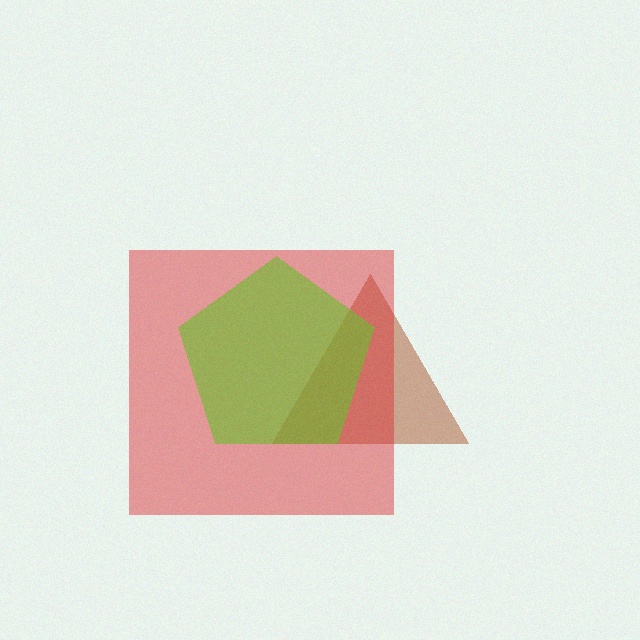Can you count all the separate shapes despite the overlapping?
Yes, there are 3 separate shapes.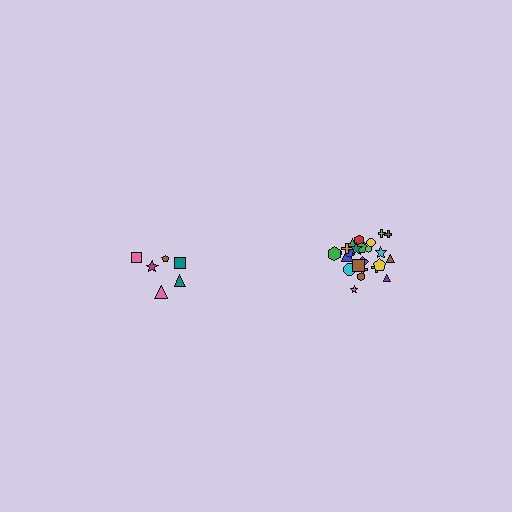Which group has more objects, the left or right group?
The right group.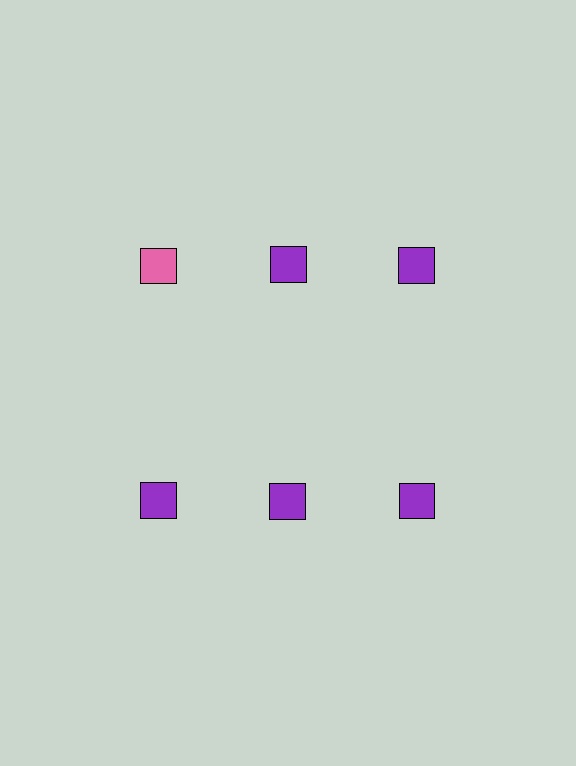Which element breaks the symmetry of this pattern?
The pink square in the top row, leftmost column breaks the symmetry. All other shapes are purple squares.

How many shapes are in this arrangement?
There are 6 shapes arranged in a grid pattern.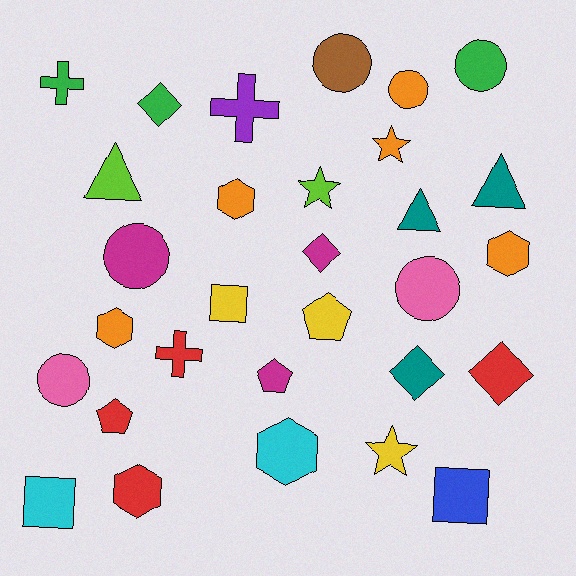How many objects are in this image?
There are 30 objects.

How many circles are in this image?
There are 6 circles.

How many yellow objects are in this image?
There are 3 yellow objects.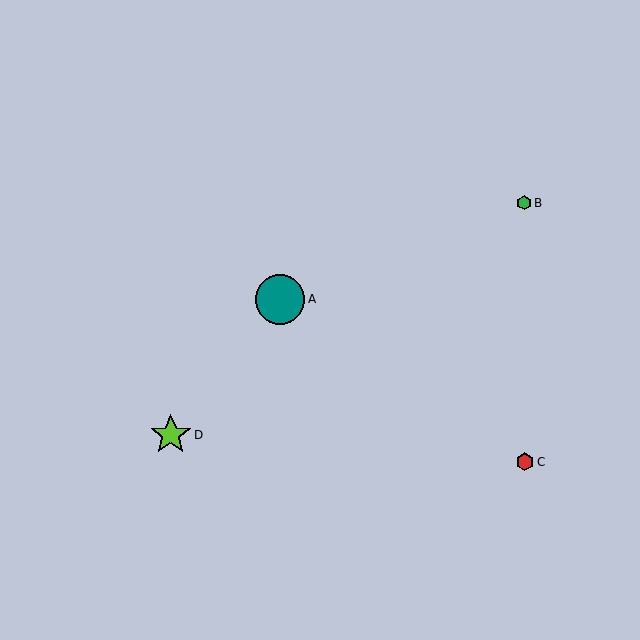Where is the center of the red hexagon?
The center of the red hexagon is at (525, 462).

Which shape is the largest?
The teal circle (labeled A) is the largest.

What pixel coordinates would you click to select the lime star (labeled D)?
Click at (171, 435) to select the lime star D.